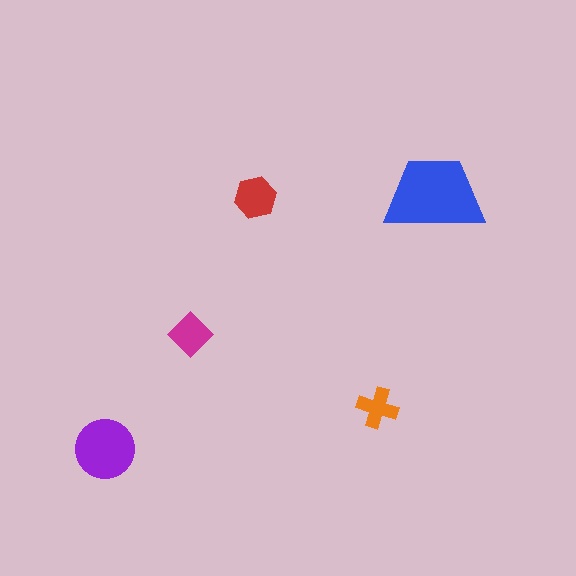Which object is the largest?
The blue trapezoid.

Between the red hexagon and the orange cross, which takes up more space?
The red hexagon.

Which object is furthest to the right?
The blue trapezoid is rightmost.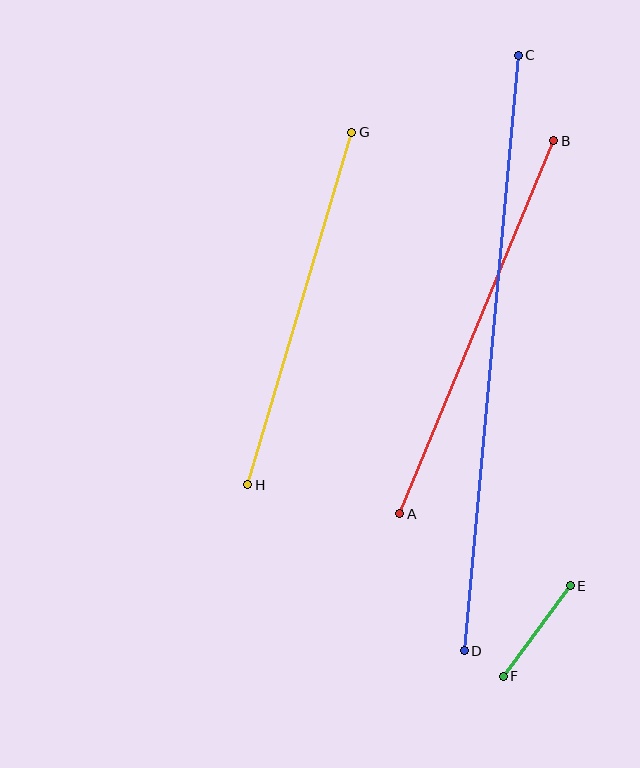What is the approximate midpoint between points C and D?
The midpoint is at approximately (491, 353) pixels.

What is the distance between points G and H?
The distance is approximately 368 pixels.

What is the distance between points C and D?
The distance is approximately 598 pixels.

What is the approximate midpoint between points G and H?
The midpoint is at approximately (300, 309) pixels.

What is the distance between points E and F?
The distance is approximately 112 pixels.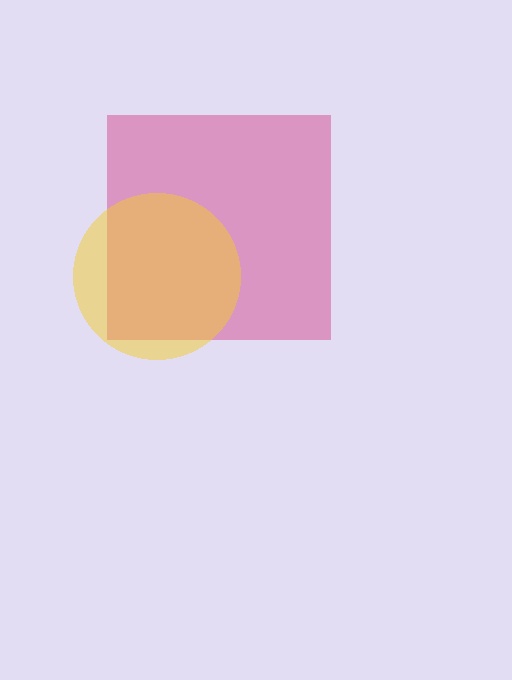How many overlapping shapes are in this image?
There are 2 overlapping shapes in the image.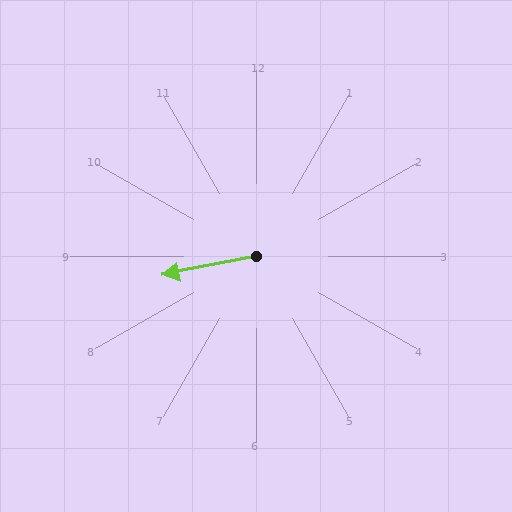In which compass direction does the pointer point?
West.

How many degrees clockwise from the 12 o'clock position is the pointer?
Approximately 259 degrees.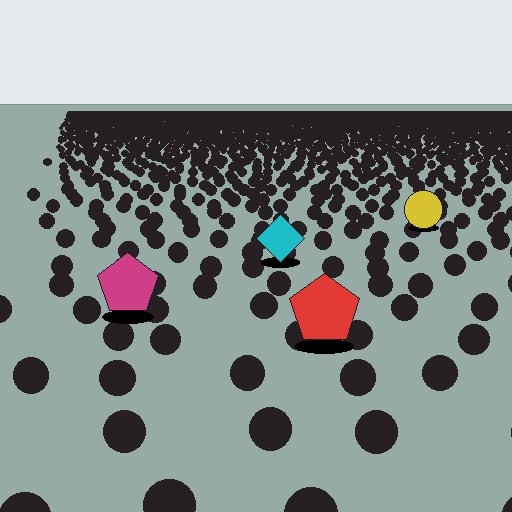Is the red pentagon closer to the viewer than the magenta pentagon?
Yes. The red pentagon is closer — you can tell from the texture gradient: the ground texture is coarser near it.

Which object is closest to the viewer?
The red pentagon is closest. The texture marks near it are larger and more spread out.